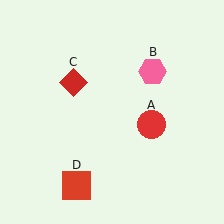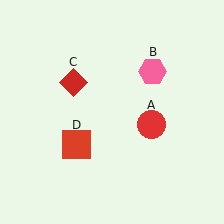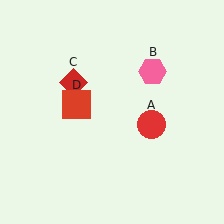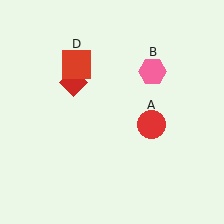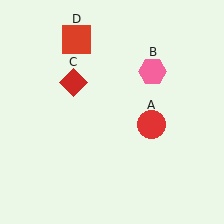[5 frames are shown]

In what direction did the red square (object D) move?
The red square (object D) moved up.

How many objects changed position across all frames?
1 object changed position: red square (object D).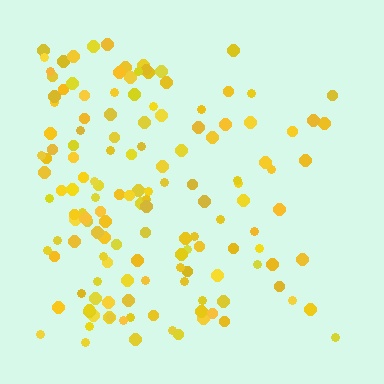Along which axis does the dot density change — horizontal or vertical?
Horizontal.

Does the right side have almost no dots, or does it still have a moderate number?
Still a moderate number, just noticeably fewer than the left.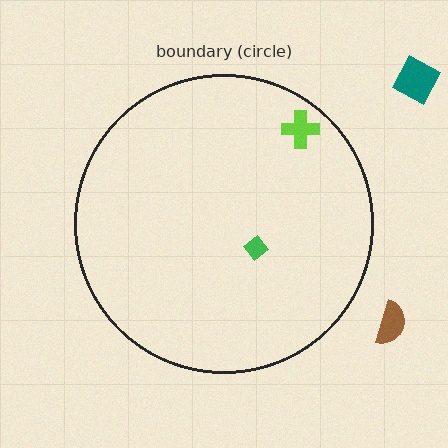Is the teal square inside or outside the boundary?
Outside.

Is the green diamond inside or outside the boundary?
Inside.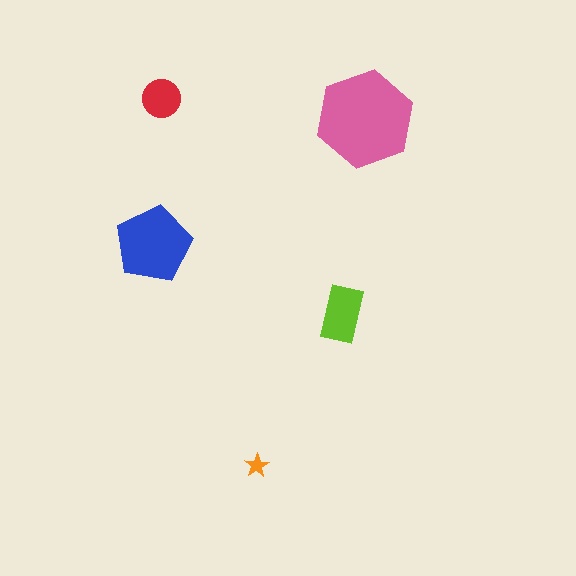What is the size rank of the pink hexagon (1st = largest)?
1st.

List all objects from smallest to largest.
The orange star, the red circle, the lime rectangle, the blue pentagon, the pink hexagon.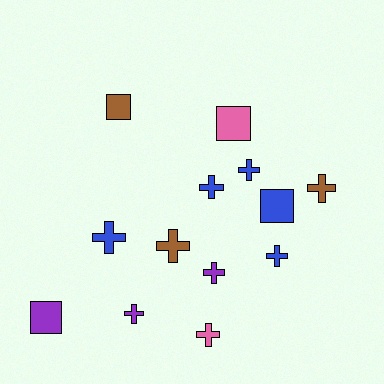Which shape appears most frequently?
Cross, with 9 objects.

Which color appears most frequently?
Blue, with 5 objects.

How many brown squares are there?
There is 1 brown square.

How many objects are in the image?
There are 13 objects.